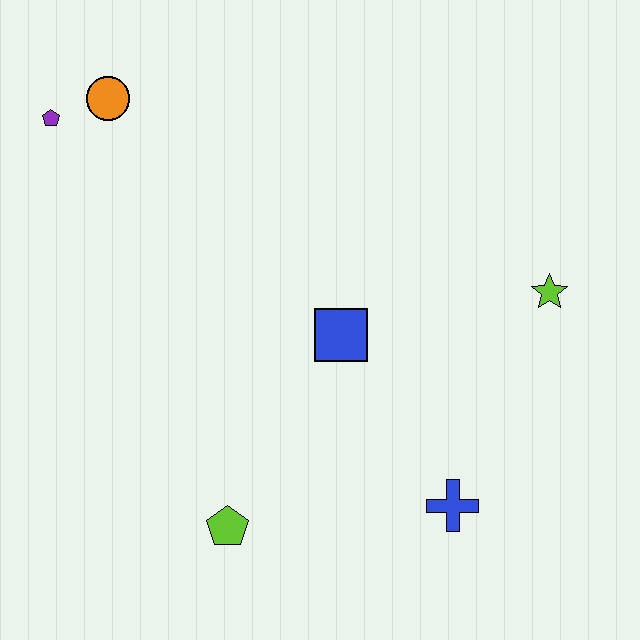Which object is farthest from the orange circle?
The blue cross is farthest from the orange circle.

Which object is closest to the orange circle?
The purple pentagon is closest to the orange circle.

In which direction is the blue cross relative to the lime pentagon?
The blue cross is to the right of the lime pentagon.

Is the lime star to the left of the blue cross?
No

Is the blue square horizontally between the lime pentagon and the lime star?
Yes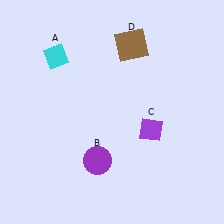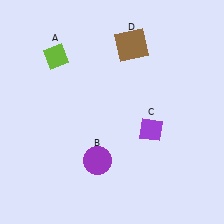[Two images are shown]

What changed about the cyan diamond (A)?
In Image 1, A is cyan. In Image 2, it changed to lime.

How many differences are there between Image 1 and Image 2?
There is 1 difference between the two images.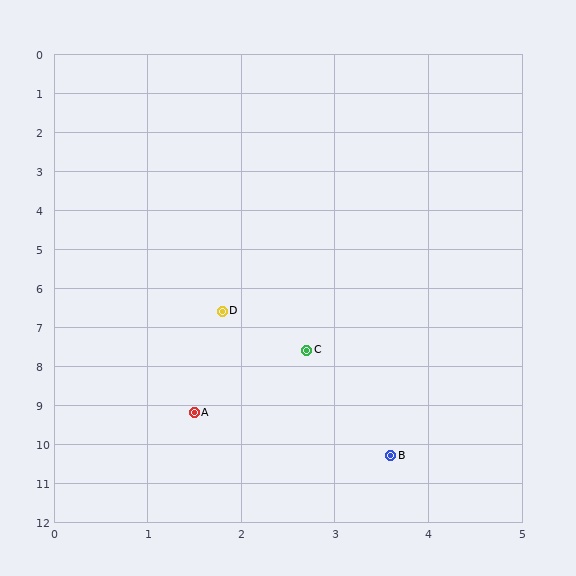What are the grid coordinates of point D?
Point D is at approximately (1.8, 6.6).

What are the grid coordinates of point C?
Point C is at approximately (2.7, 7.6).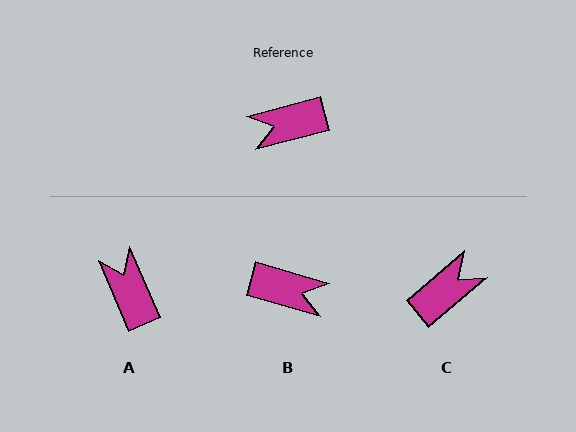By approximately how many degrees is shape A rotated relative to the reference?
Approximately 81 degrees clockwise.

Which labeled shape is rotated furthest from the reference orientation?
C, about 154 degrees away.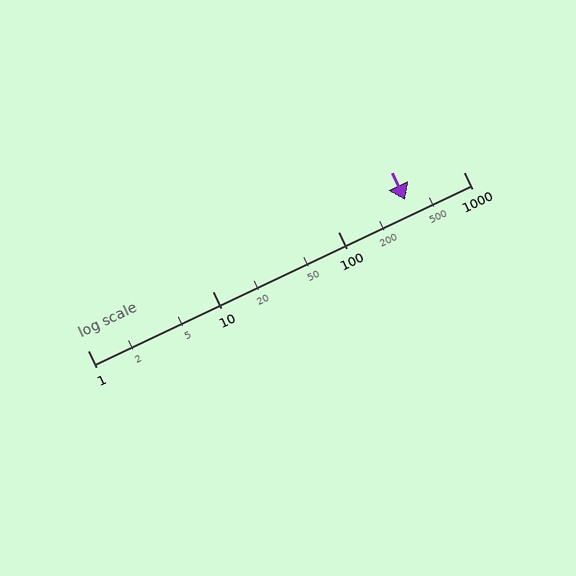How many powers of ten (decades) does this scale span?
The scale spans 3 decades, from 1 to 1000.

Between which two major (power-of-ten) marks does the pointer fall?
The pointer is between 100 and 1000.